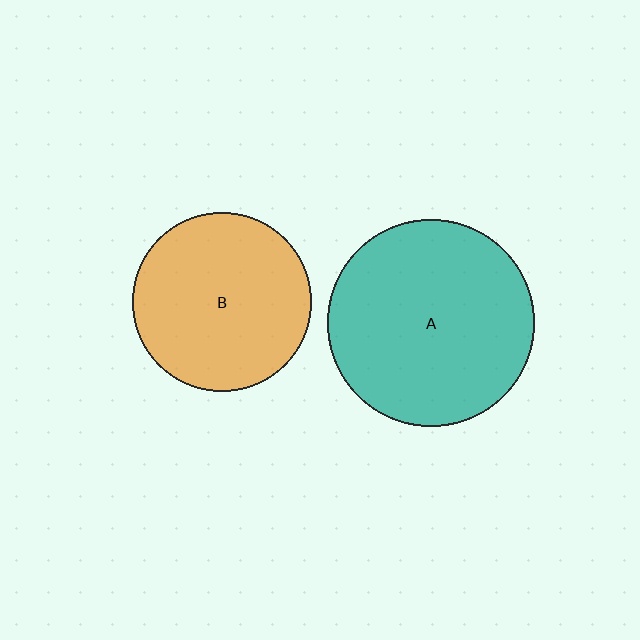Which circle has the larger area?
Circle A (teal).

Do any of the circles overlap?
No, none of the circles overlap.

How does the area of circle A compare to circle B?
Approximately 1.3 times.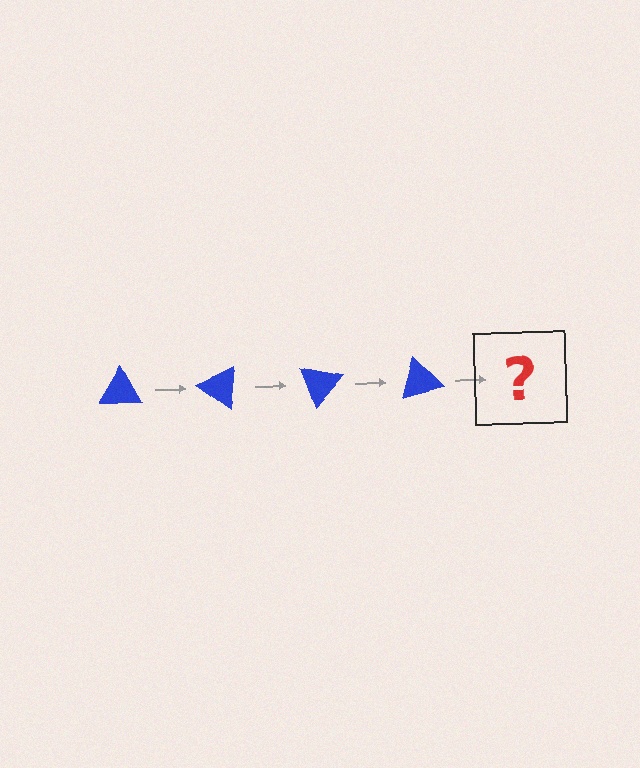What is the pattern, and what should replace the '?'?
The pattern is that the triangle rotates 35 degrees each step. The '?' should be a blue triangle rotated 140 degrees.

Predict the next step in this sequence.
The next step is a blue triangle rotated 140 degrees.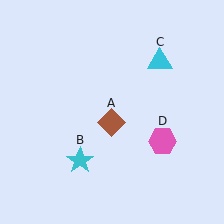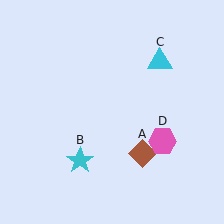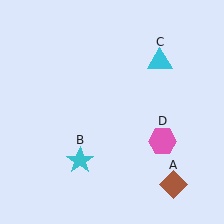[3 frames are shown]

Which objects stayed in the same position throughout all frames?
Cyan star (object B) and cyan triangle (object C) and pink hexagon (object D) remained stationary.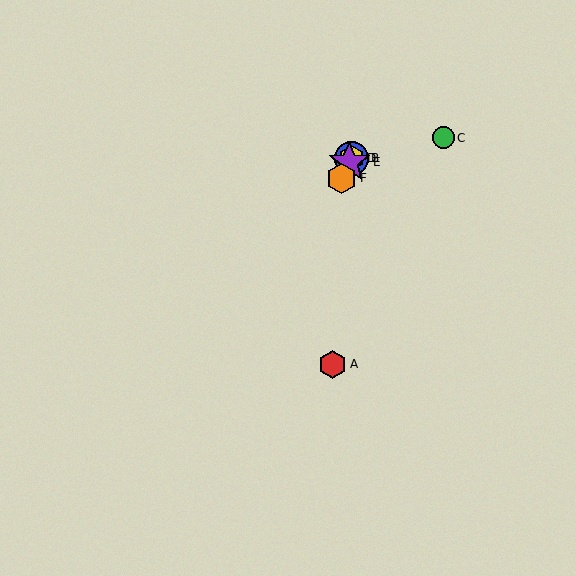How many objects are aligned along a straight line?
4 objects (B, D, E, F) are aligned along a straight line.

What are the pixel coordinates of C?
Object C is at (443, 138).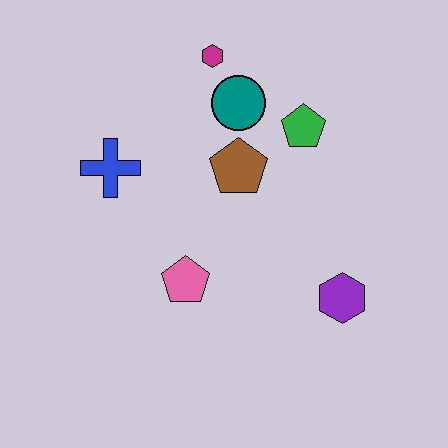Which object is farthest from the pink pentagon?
The magenta hexagon is farthest from the pink pentagon.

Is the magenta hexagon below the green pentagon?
No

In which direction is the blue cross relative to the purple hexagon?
The blue cross is to the left of the purple hexagon.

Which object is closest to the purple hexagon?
The pink pentagon is closest to the purple hexagon.